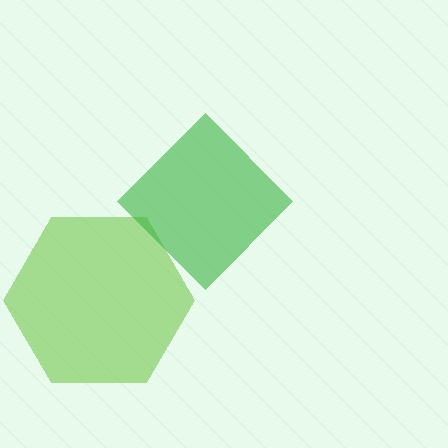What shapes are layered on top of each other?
The layered shapes are: a lime hexagon, a green diamond.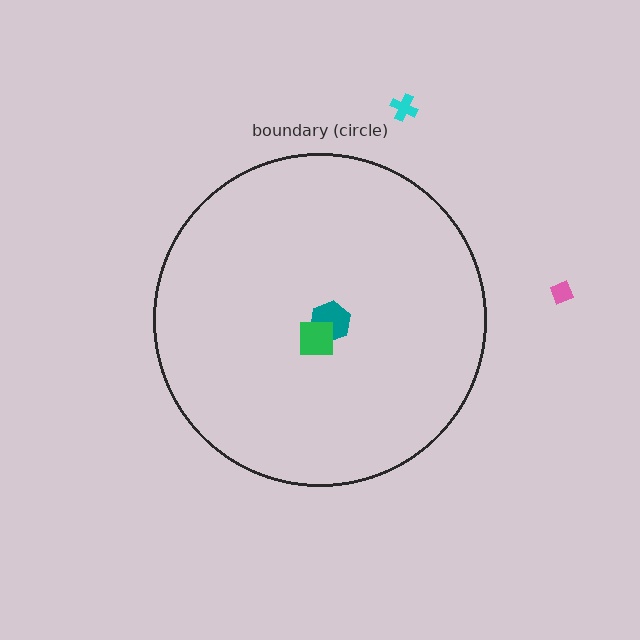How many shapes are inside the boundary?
2 inside, 2 outside.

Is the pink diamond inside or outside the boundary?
Outside.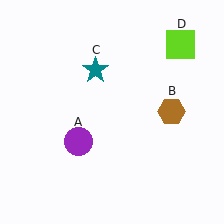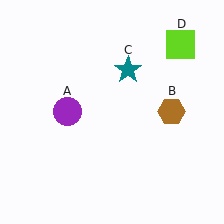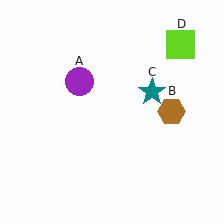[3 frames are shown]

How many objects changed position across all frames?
2 objects changed position: purple circle (object A), teal star (object C).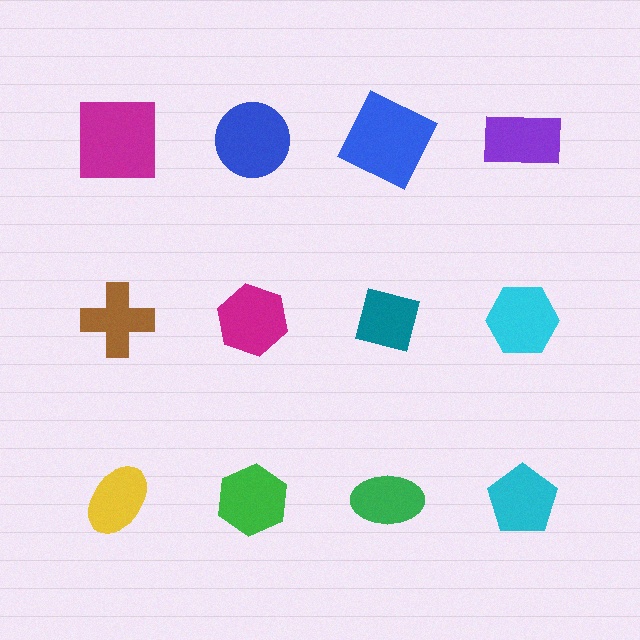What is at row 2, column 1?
A brown cross.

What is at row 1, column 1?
A magenta square.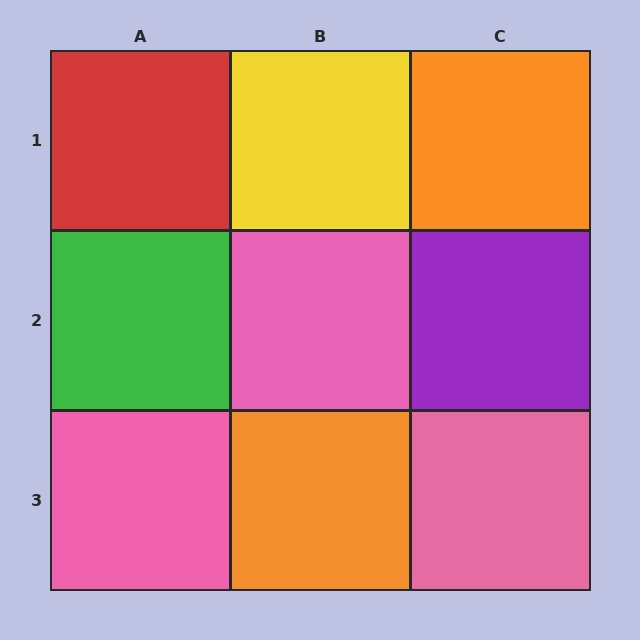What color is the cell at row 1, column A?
Red.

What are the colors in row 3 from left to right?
Pink, orange, pink.